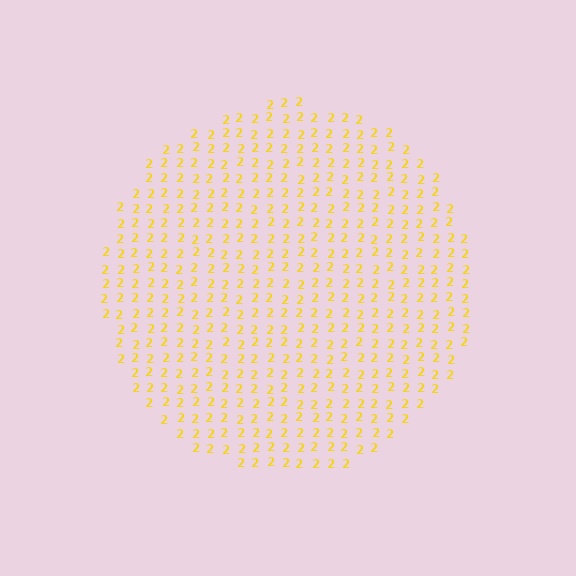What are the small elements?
The small elements are digit 2's.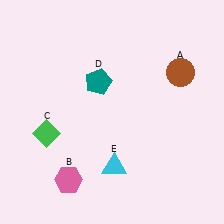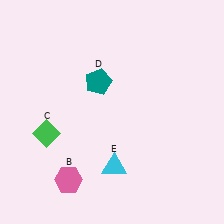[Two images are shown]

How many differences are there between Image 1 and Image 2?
There is 1 difference between the two images.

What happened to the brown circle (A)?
The brown circle (A) was removed in Image 2. It was in the top-right area of Image 1.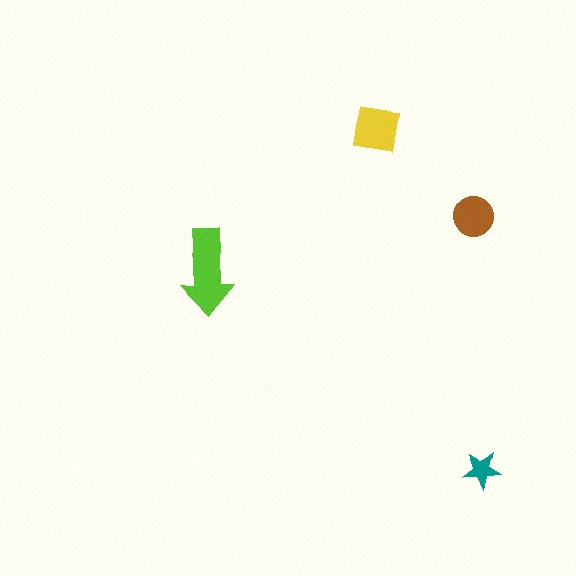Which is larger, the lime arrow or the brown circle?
The lime arrow.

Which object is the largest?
The lime arrow.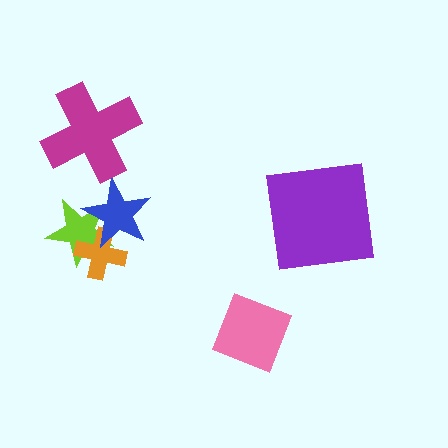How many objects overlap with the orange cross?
2 objects overlap with the orange cross.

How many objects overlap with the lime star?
2 objects overlap with the lime star.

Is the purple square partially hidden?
No, no other shape covers it.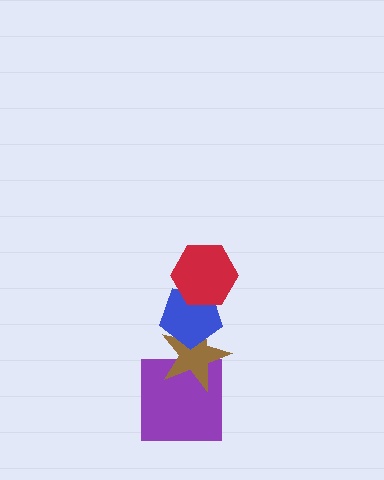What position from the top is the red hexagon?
The red hexagon is 1st from the top.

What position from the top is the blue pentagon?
The blue pentagon is 2nd from the top.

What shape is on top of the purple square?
The brown star is on top of the purple square.